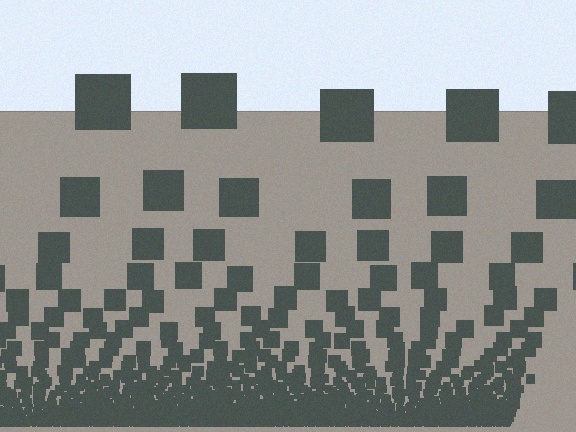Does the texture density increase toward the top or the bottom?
Density increases toward the bottom.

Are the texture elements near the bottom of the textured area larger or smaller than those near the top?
Smaller. The gradient is inverted — elements near the bottom are smaller and denser.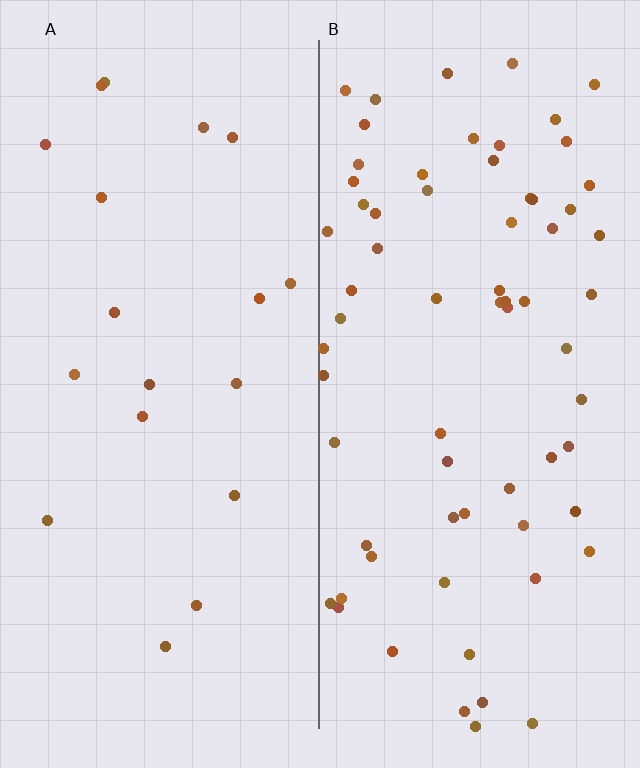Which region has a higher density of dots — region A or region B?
B (the right).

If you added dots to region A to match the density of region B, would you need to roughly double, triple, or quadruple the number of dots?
Approximately quadruple.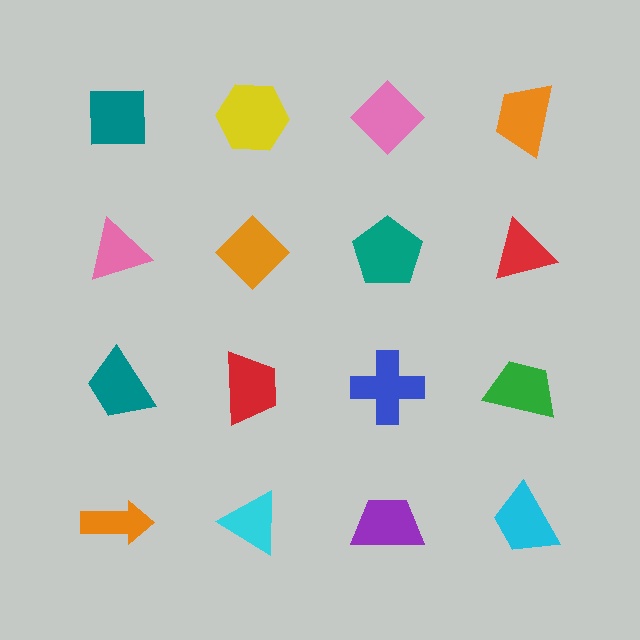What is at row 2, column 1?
A pink triangle.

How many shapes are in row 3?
4 shapes.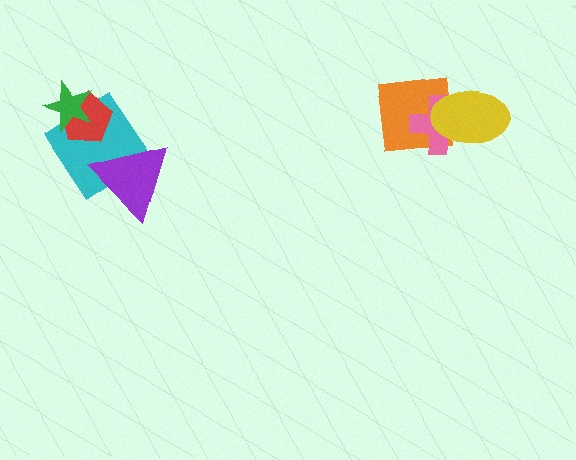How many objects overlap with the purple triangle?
1 object overlaps with the purple triangle.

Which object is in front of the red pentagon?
The green star is in front of the red pentagon.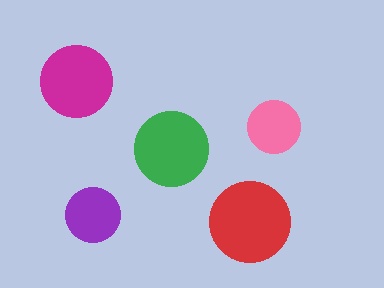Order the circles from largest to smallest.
the red one, the green one, the magenta one, the purple one, the pink one.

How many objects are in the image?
There are 5 objects in the image.